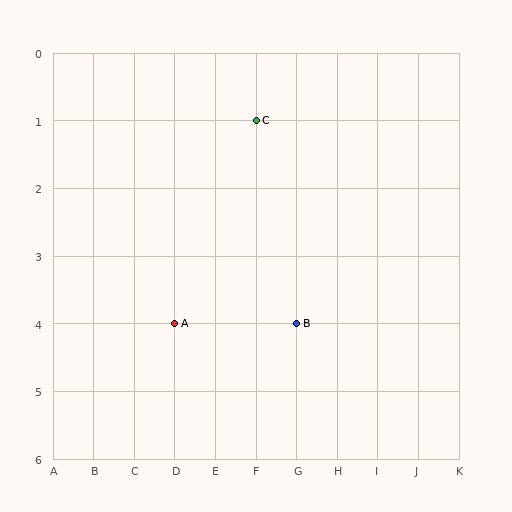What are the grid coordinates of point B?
Point B is at grid coordinates (G, 4).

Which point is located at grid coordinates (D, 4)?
Point A is at (D, 4).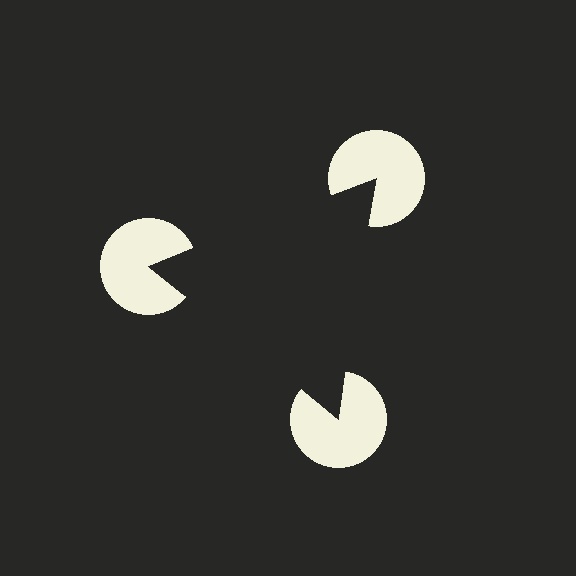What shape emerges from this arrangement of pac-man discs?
An illusory triangle — its edges are inferred from the aligned wedge cuts in the pac-man discs, not physically drawn.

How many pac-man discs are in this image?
There are 3 — one at each vertex of the illusory triangle.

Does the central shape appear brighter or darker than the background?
It typically appears slightly darker than the background, even though no actual brightness change is drawn.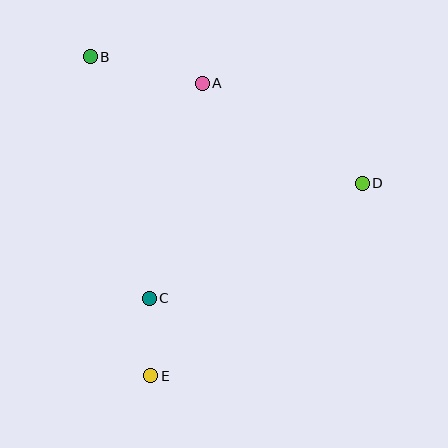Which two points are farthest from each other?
Points B and E are farthest from each other.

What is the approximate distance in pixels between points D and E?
The distance between D and E is approximately 286 pixels.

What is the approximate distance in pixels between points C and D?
The distance between C and D is approximately 242 pixels.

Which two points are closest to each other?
Points C and E are closest to each other.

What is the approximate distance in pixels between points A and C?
The distance between A and C is approximately 221 pixels.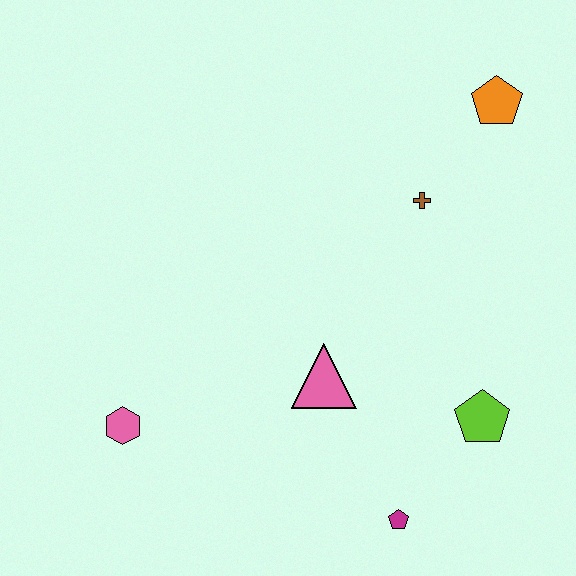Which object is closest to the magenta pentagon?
The lime pentagon is closest to the magenta pentagon.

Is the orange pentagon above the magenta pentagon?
Yes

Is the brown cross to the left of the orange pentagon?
Yes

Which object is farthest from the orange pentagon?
The pink hexagon is farthest from the orange pentagon.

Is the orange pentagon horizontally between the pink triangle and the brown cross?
No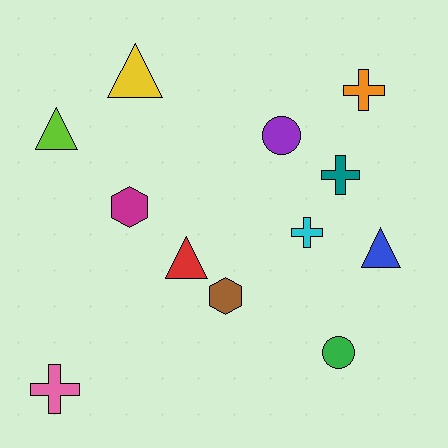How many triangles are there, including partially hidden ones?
There are 4 triangles.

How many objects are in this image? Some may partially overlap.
There are 12 objects.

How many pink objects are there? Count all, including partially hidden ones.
There is 1 pink object.